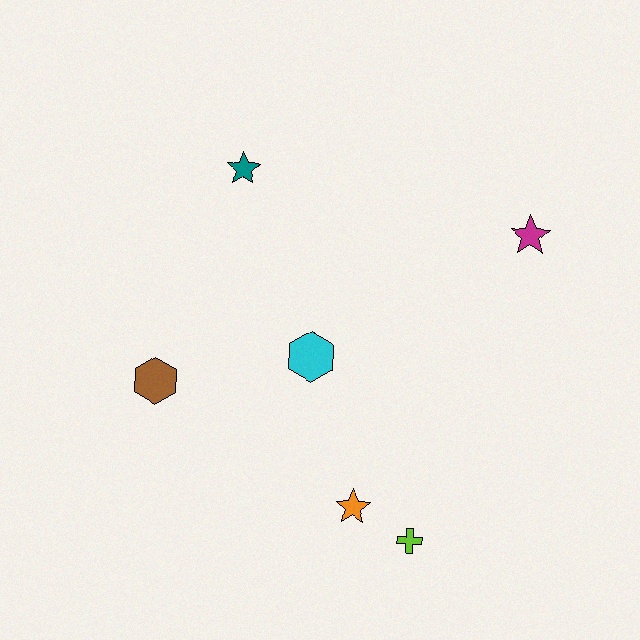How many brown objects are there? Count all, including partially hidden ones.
There is 1 brown object.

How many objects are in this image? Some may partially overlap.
There are 6 objects.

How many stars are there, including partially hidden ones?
There are 3 stars.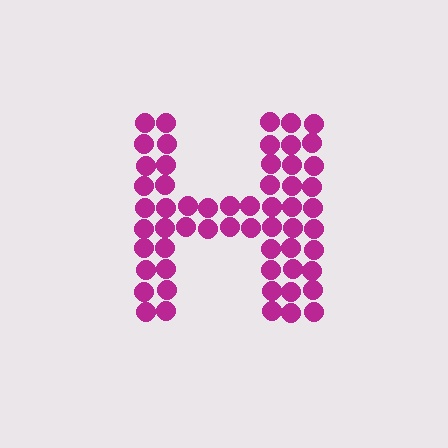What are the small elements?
The small elements are circles.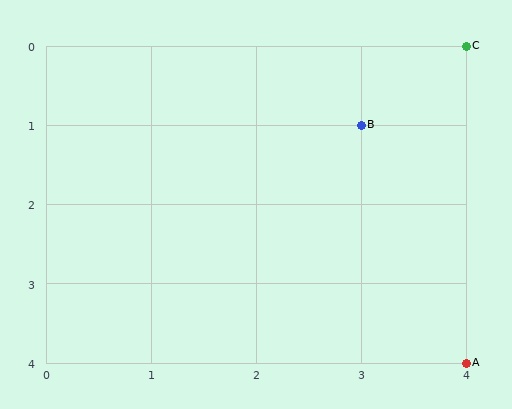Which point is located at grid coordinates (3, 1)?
Point B is at (3, 1).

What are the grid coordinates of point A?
Point A is at grid coordinates (4, 4).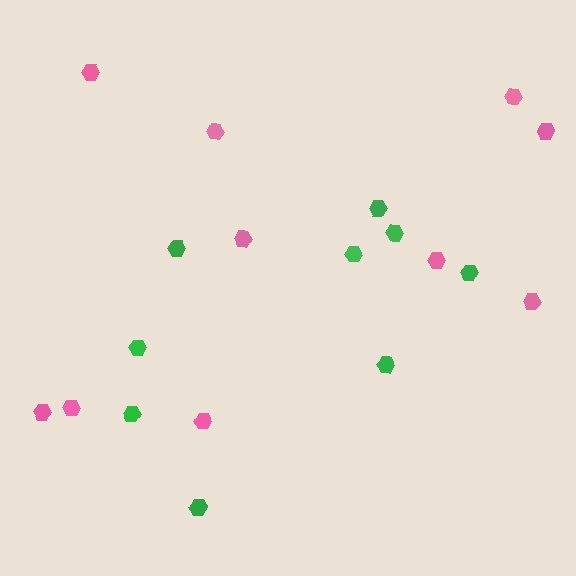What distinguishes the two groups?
There are 2 groups: one group of green hexagons (9) and one group of pink hexagons (10).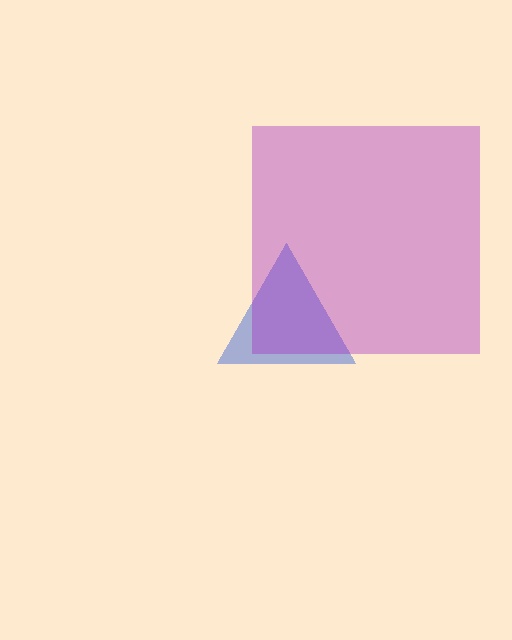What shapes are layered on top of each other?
The layered shapes are: a blue triangle, a purple square.